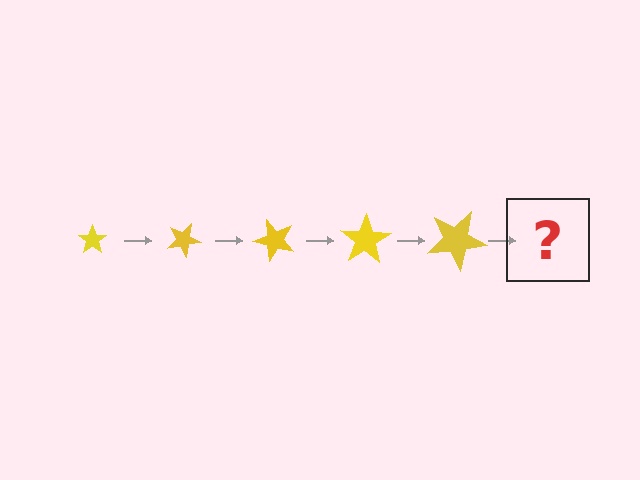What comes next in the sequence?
The next element should be a star, larger than the previous one and rotated 125 degrees from the start.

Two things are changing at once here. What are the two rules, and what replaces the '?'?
The two rules are that the star grows larger each step and it rotates 25 degrees each step. The '?' should be a star, larger than the previous one and rotated 125 degrees from the start.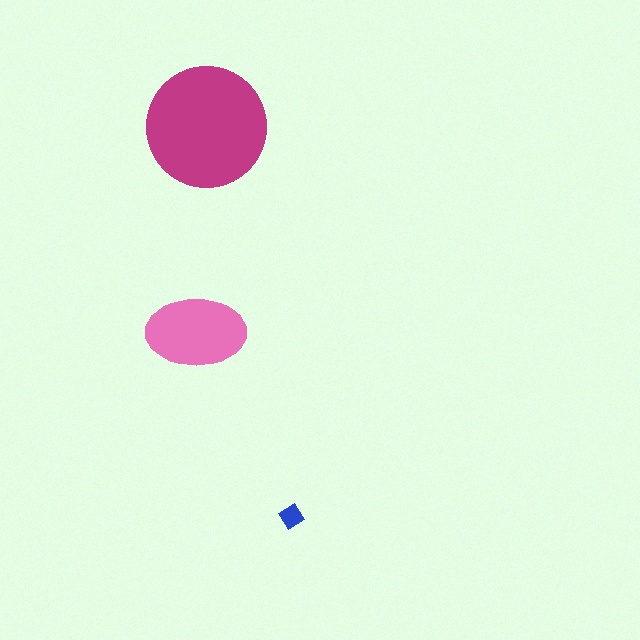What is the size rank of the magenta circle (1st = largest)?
1st.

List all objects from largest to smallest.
The magenta circle, the pink ellipse, the blue diamond.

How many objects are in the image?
There are 3 objects in the image.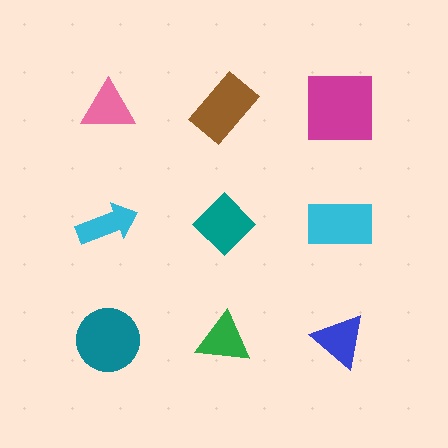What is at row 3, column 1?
A teal circle.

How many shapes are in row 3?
3 shapes.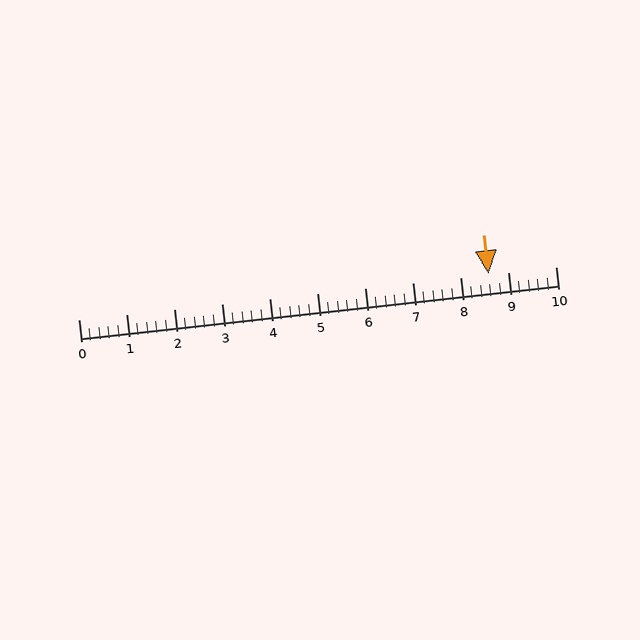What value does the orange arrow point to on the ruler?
The orange arrow points to approximately 8.6.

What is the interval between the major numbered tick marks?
The major tick marks are spaced 1 units apart.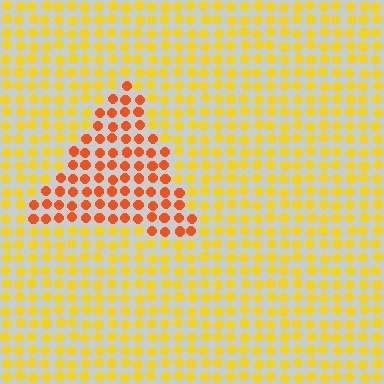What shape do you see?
I see a triangle.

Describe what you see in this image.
The image is filled with small yellow elements in a uniform arrangement. A triangle-shaped region is visible where the elements are tinted to a slightly different hue, forming a subtle color boundary.